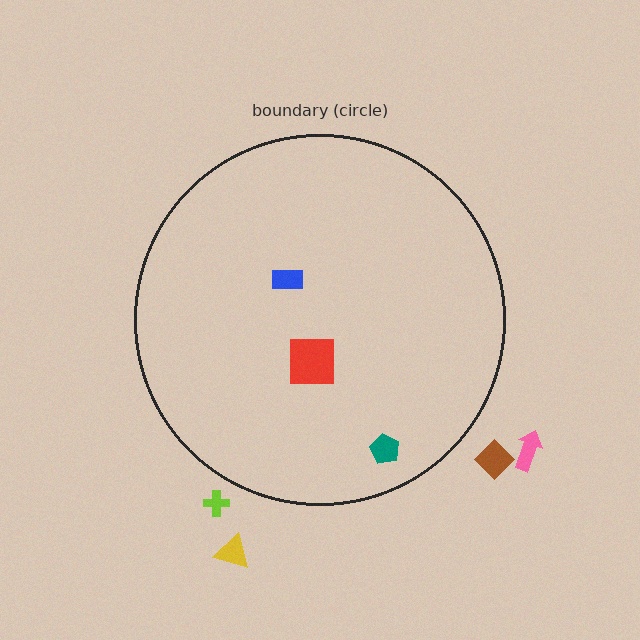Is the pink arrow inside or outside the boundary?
Outside.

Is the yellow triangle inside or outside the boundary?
Outside.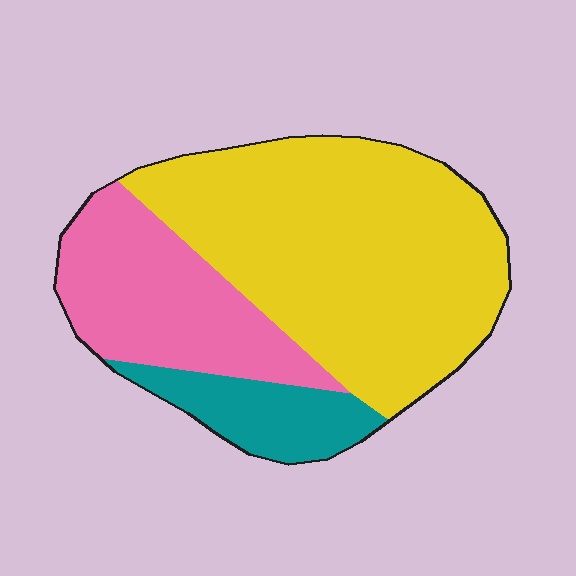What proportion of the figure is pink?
Pink takes up about one quarter (1/4) of the figure.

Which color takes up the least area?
Teal, at roughly 15%.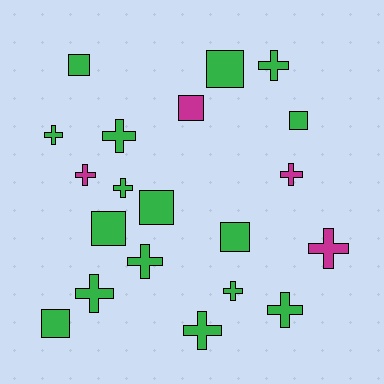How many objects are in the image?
There are 20 objects.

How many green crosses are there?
There are 9 green crosses.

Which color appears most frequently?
Green, with 16 objects.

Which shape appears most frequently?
Cross, with 12 objects.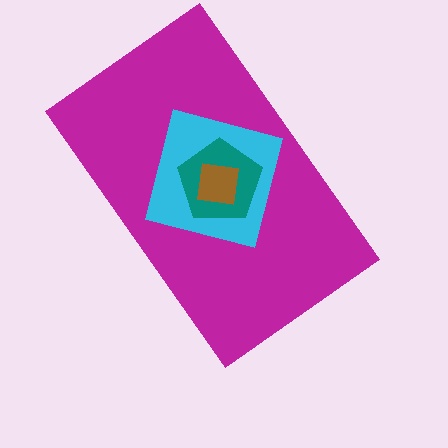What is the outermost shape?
The magenta rectangle.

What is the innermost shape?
The brown square.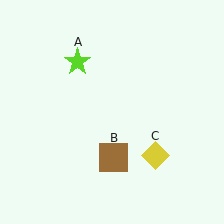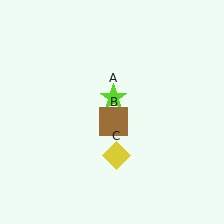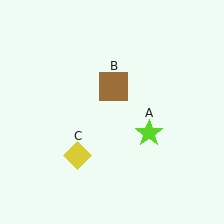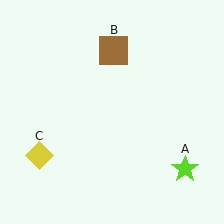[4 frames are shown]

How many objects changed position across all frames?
3 objects changed position: lime star (object A), brown square (object B), yellow diamond (object C).